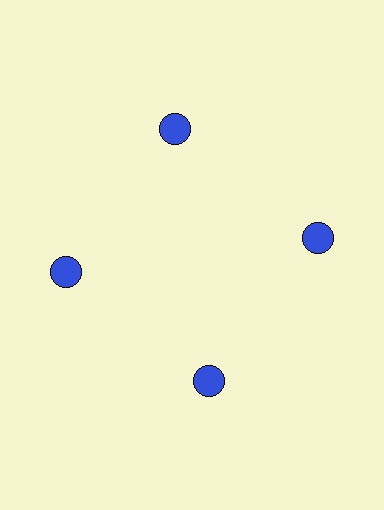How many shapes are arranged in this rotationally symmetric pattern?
There are 4 shapes, arranged in 4 groups of 1.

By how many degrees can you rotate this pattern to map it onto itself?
The pattern maps onto itself every 90 degrees of rotation.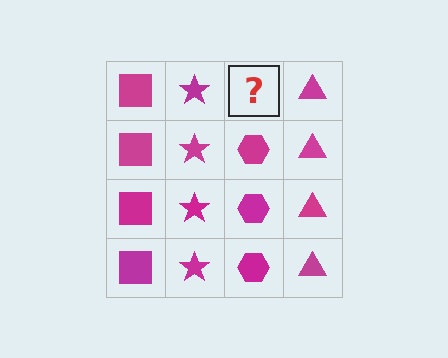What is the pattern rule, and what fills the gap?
The rule is that each column has a consistent shape. The gap should be filled with a magenta hexagon.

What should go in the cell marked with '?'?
The missing cell should contain a magenta hexagon.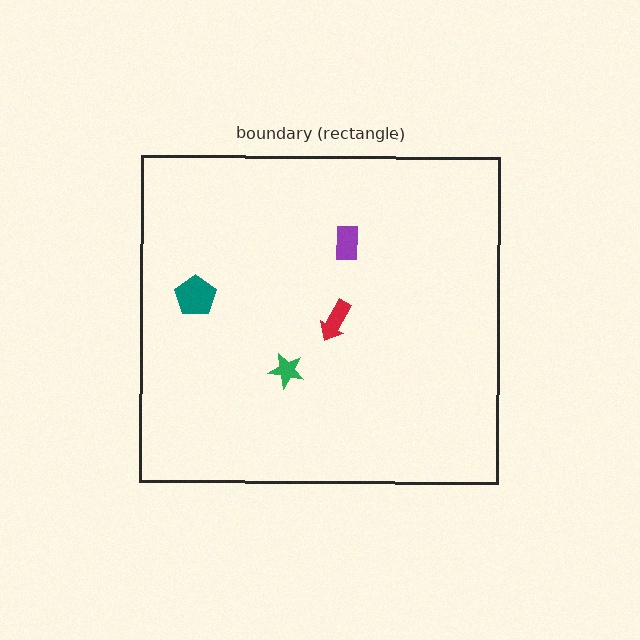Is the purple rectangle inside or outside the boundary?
Inside.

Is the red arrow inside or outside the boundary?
Inside.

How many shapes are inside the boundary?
4 inside, 0 outside.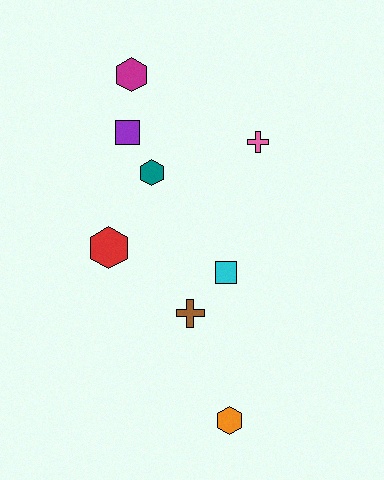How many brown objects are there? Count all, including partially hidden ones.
There is 1 brown object.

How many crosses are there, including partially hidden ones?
There are 2 crosses.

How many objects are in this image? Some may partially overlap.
There are 8 objects.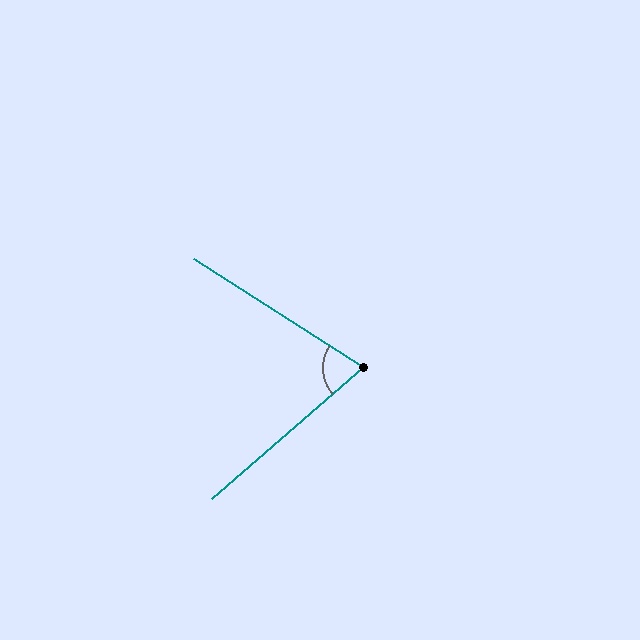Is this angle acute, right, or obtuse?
It is acute.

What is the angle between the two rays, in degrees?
Approximately 74 degrees.